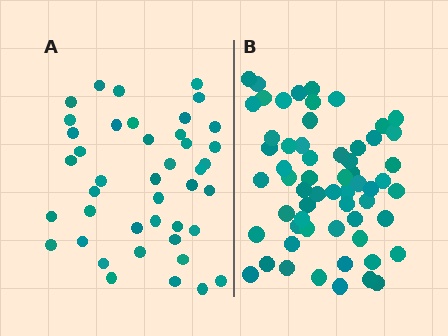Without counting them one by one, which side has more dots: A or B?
Region B (the right region) has more dots.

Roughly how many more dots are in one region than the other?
Region B has approximately 20 more dots than region A.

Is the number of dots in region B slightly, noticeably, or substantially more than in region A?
Region B has noticeably more, but not dramatically so. The ratio is roughly 1.4 to 1.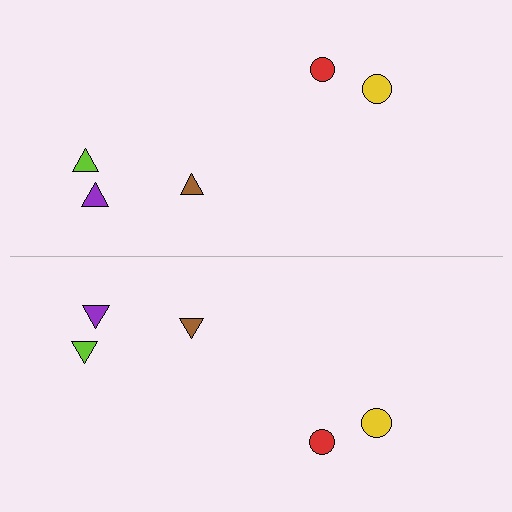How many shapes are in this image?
There are 10 shapes in this image.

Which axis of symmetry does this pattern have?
The pattern has a horizontal axis of symmetry running through the center of the image.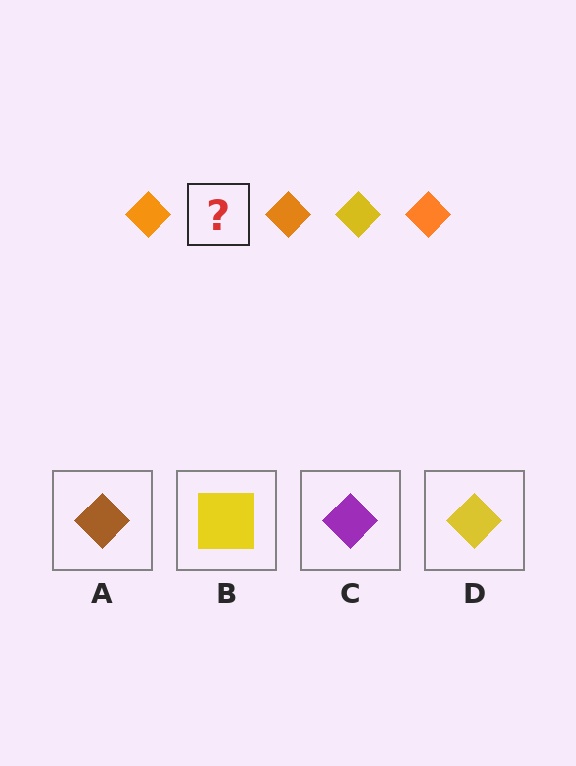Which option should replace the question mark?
Option D.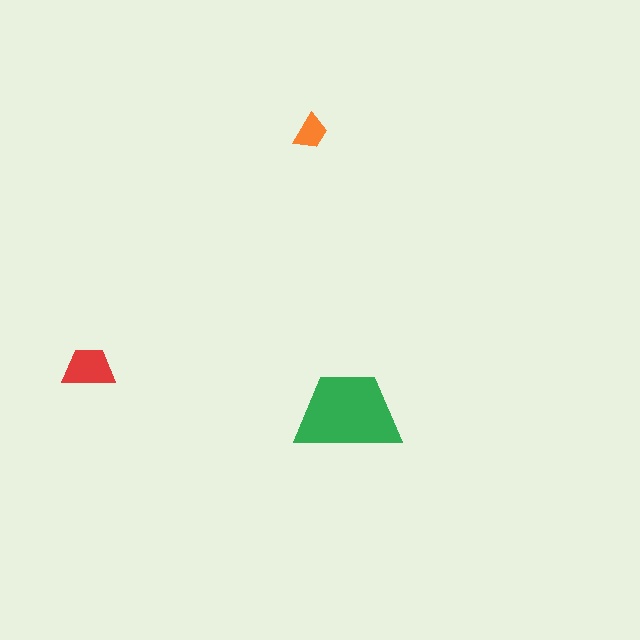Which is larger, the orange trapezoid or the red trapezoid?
The red one.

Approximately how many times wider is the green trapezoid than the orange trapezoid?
About 3 times wider.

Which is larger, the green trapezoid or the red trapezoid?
The green one.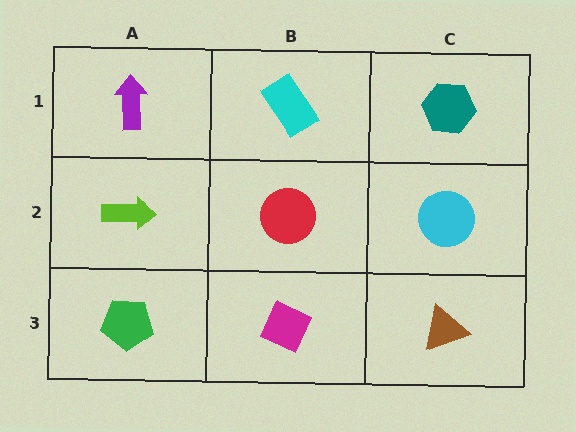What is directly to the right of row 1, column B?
A teal hexagon.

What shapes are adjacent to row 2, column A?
A purple arrow (row 1, column A), a green pentagon (row 3, column A), a red circle (row 2, column B).